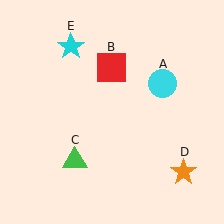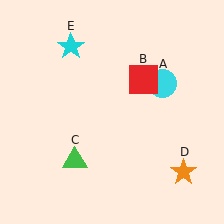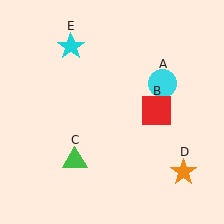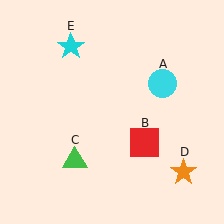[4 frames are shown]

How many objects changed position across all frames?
1 object changed position: red square (object B).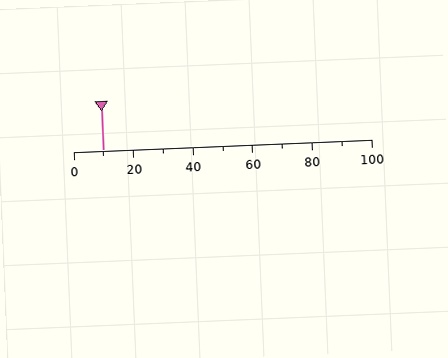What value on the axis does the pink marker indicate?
The marker indicates approximately 10.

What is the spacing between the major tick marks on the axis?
The major ticks are spaced 20 apart.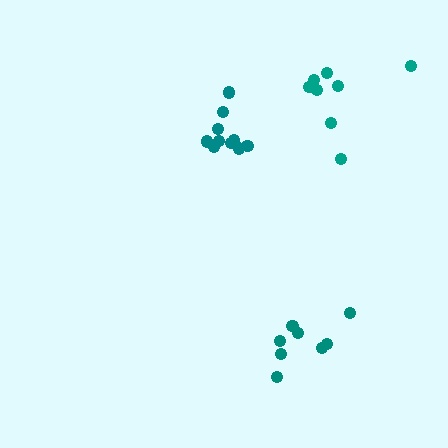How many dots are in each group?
Group 1: 10 dots, Group 2: 8 dots, Group 3: 8 dots (26 total).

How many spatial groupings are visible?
There are 3 spatial groupings.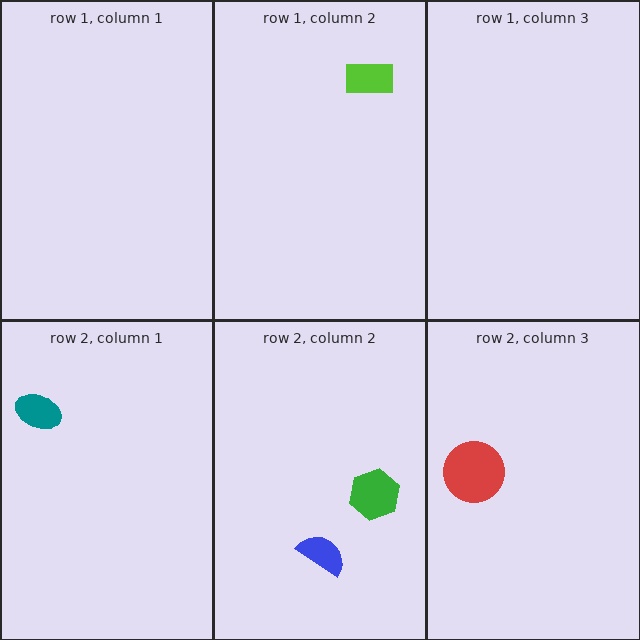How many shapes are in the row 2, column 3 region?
1.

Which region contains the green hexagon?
The row 2, column 2 region.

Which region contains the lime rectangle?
The row 1, column 2 region.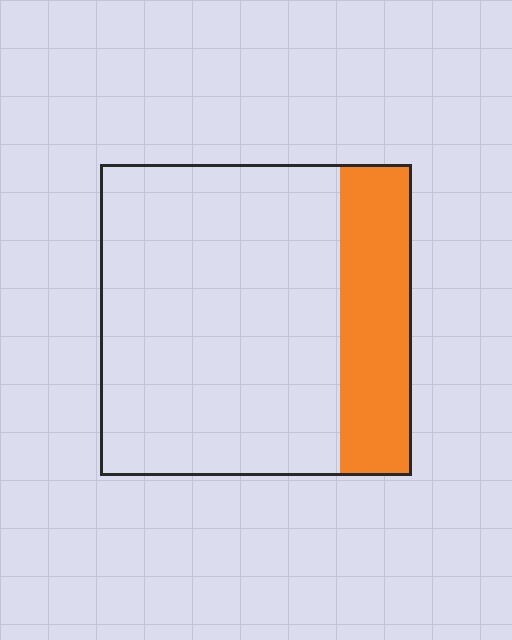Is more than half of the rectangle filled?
No.